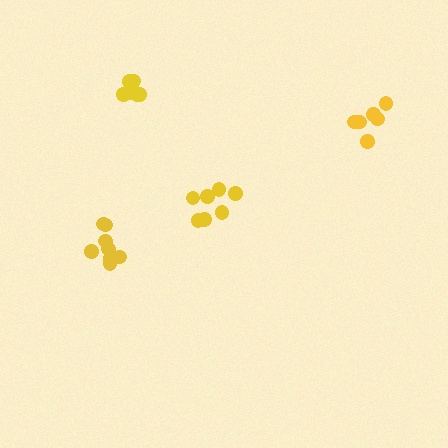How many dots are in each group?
Group 1: 8 dots, Group 2: 6 dots, Group 3: 8 dots, Group 4: 7 dots (29 total).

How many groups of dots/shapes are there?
There are 4 groups.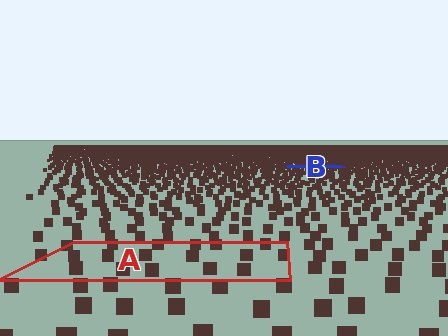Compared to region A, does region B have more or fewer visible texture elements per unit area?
Region B has more texture elements per unit area — they are packed more densely because it is farther away.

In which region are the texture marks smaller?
The texture marks are smaller in region B, because it is farther away.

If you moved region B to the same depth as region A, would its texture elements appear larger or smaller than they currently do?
They would appear larger. At a closer depth, the same texture elements are projected at a bigger on-screen size.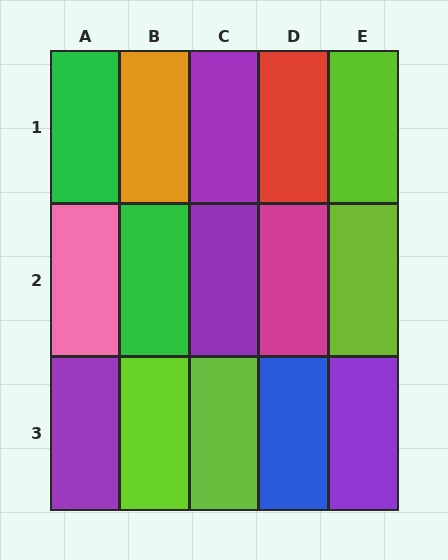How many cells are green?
2 cells are green.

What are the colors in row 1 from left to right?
Green, orange, purple, red, lime.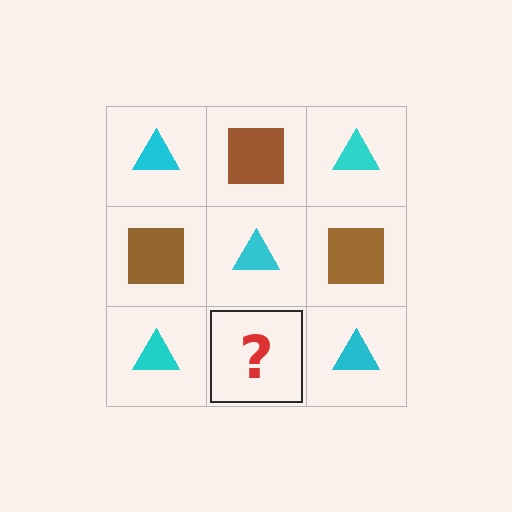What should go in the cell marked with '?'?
The missing cell should contain a brown square.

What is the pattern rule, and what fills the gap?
The rule is that it alternates cyan triangle and brown square in a checkerboard pattern. The gap should be filled with a brown square.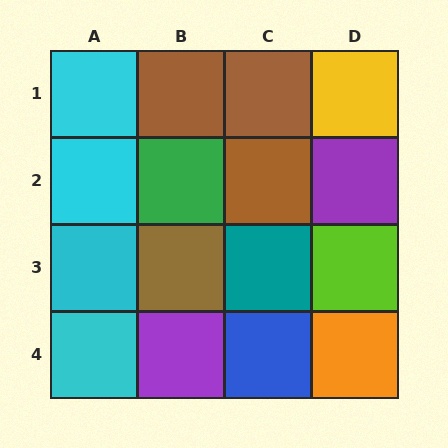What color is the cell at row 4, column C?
Blue.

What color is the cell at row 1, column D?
Yellow.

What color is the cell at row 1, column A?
Cyan.